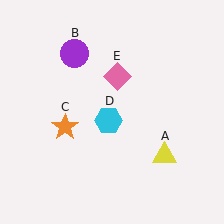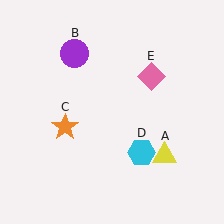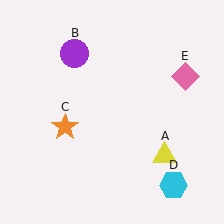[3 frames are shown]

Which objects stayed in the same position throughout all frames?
Yellow triangle (object A) and purple circle (object B) and orange star (object C) remained stationary.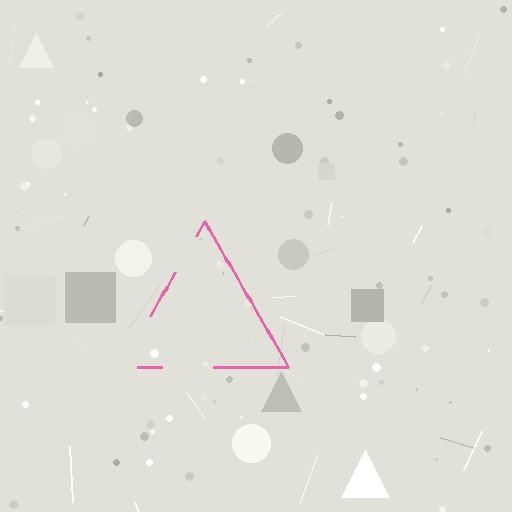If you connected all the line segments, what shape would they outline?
They would outline a triangle.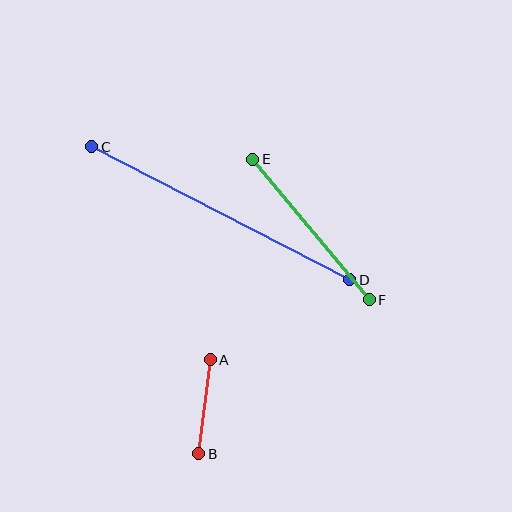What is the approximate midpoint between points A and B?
The midpoint is at approximately (204, 407) pixels.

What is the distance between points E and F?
The distance is approximately 183 pixels.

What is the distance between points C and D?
The distance is approximately 290 pixels.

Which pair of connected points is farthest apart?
Points C and D are farthest apart.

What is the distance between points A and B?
The distance is approximately 94 pixels.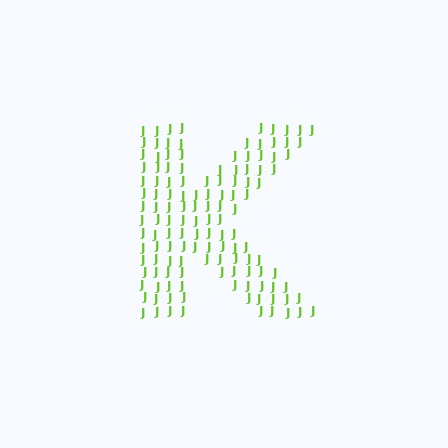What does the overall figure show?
The overall figure shows the letter K.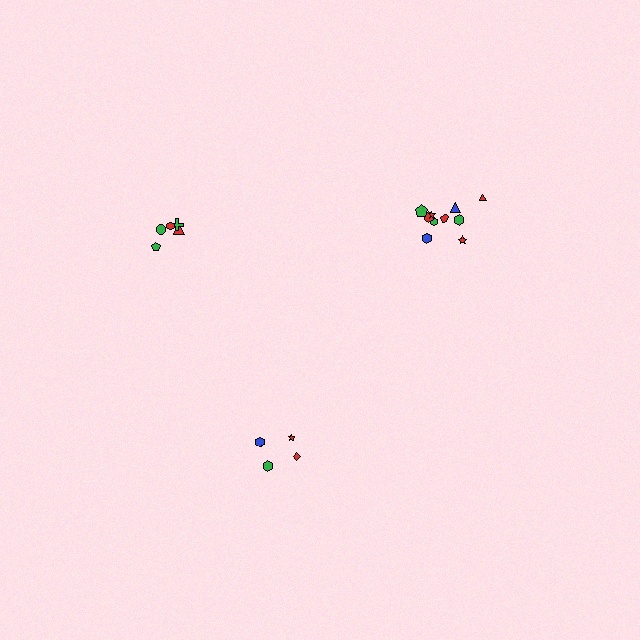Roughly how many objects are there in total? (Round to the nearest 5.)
Roughly 20 objects in total.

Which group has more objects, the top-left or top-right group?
The top-right group.